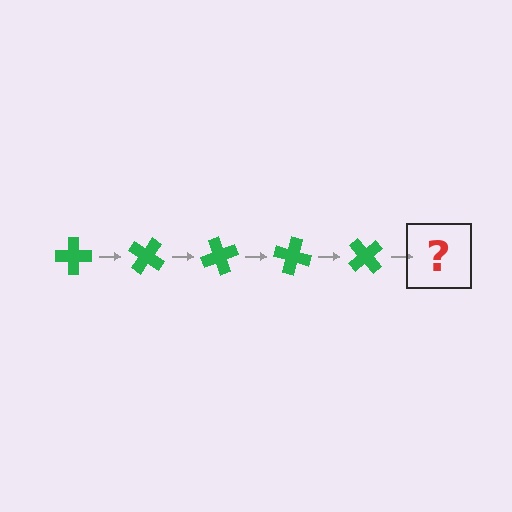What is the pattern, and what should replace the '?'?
The pattern is that the cross rotates 35 degrees each step. The '?' should be a green cross rotated 175 degrees.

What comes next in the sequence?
The next element should be a green cross rotated 175 degrees.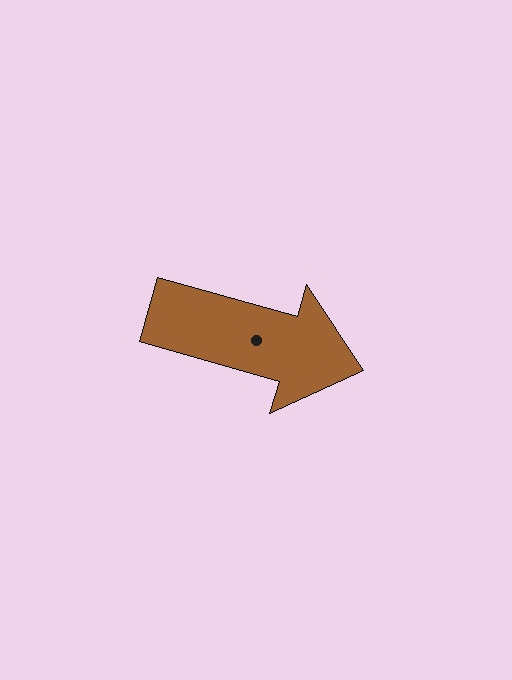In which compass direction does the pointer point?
East.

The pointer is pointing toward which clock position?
Roughly 4 o'clock.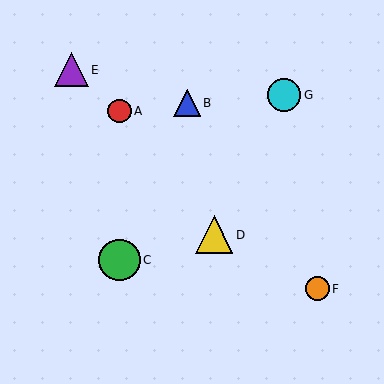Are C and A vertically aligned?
Yes, both are at x≈119.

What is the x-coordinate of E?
Object E is at x≈71.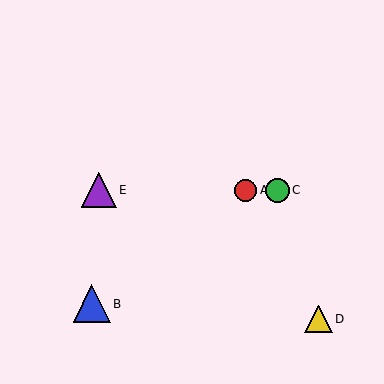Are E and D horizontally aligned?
No, E is at y≈190 and D is at y≈319.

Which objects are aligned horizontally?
Objects A, C, E are aligned horizontally.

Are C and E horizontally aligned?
Yes, both are at y≈190.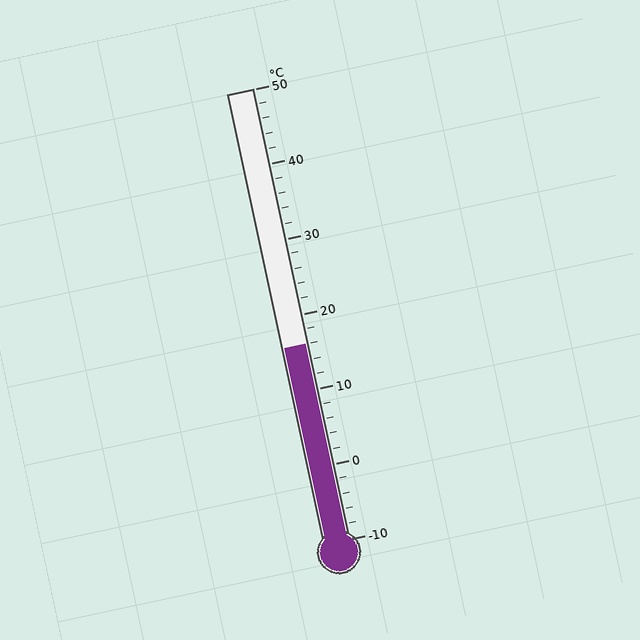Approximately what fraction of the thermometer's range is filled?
The thermometer is filled to approximately 45% of its range.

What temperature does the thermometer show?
The thermometer shows approximately 16°C.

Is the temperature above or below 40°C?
The temperature is below 40°C.